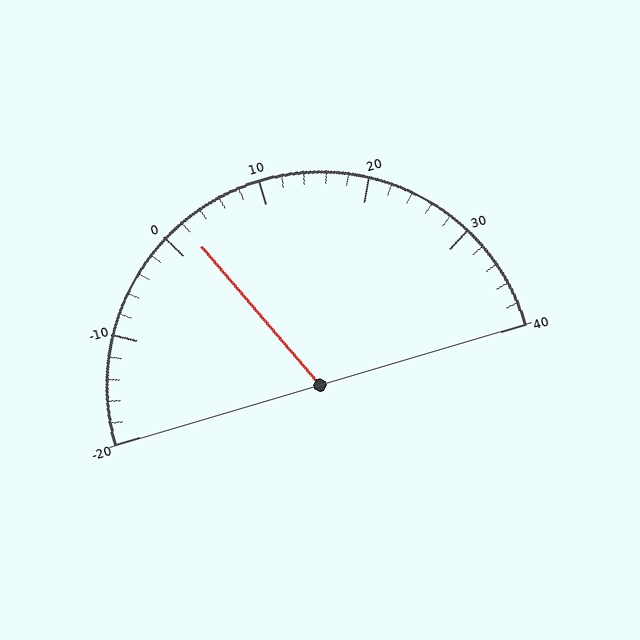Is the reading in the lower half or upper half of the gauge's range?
The reading is in the lower half of the range (-20 to 40).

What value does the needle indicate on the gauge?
The needle indicates approximately 2.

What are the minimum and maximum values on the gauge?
The gauge ranges from -20 to 40.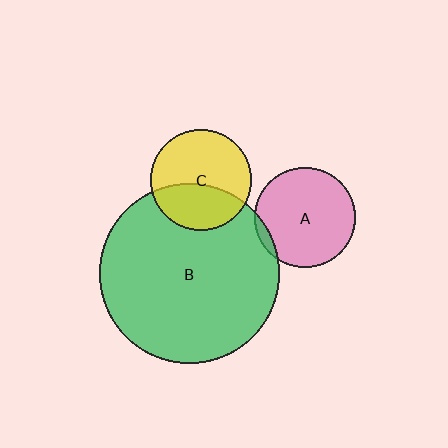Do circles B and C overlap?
Yes.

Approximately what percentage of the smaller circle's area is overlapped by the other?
Approximately 40%.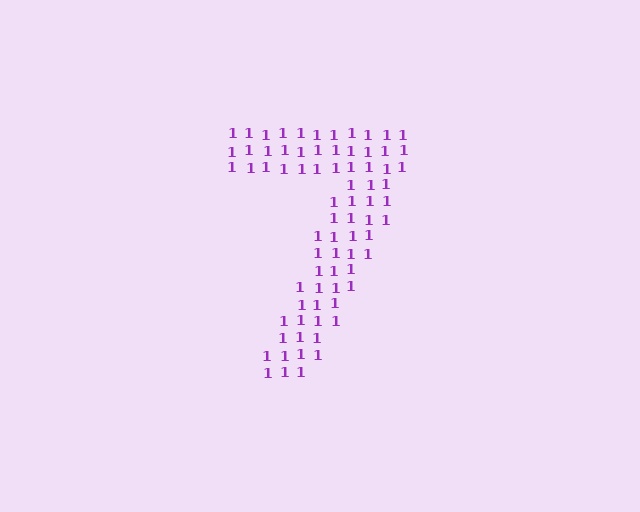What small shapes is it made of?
It is made of small digit 1's.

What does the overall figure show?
The overall figure shows the digit 7.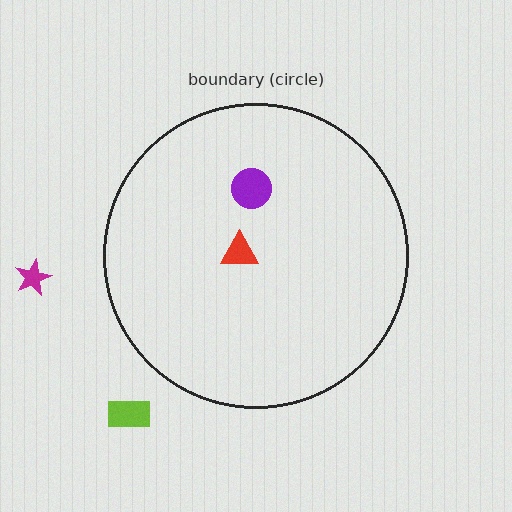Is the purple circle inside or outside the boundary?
Inside.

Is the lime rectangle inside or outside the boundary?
Outside.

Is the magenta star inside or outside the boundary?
Outside.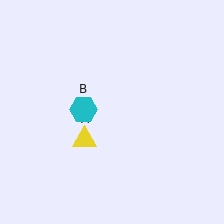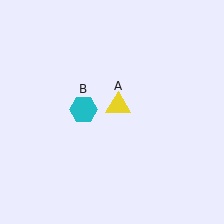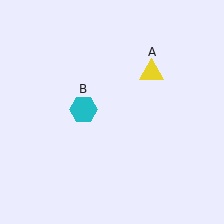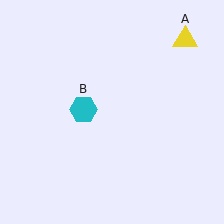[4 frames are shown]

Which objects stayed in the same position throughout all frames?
Cyan hexagon (object B) remained stationary.